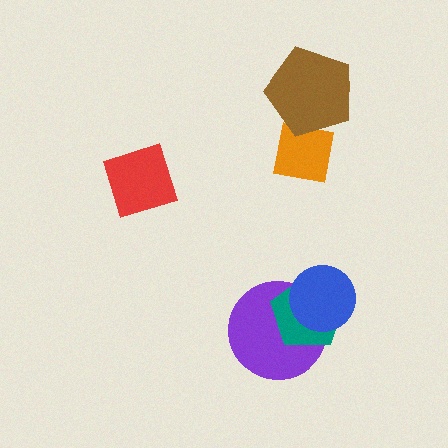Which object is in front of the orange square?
The brown pentagon is in front of the orange square.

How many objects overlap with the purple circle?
2 objects overlap with the purple circle.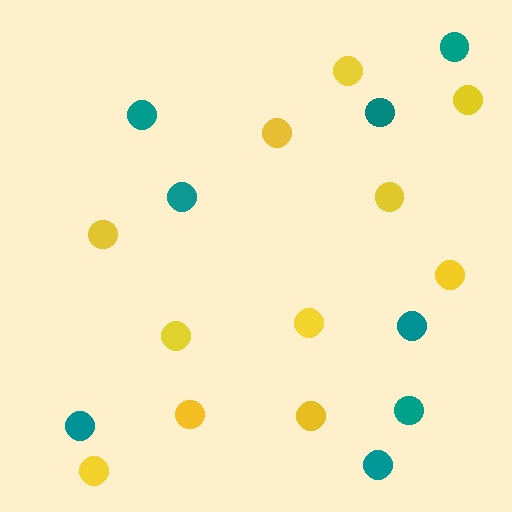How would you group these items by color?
There are 2 groups: one group of teal circles (8) and one group of yellow circles (11).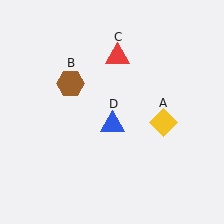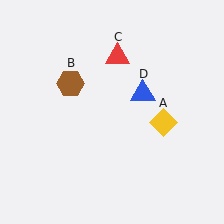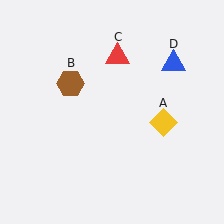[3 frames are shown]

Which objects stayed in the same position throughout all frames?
Yellow diamond (object A) and brown hexagon (object B) and red triangle (object C) remained stationary.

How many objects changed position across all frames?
1 object changed position: blue triangle (object D).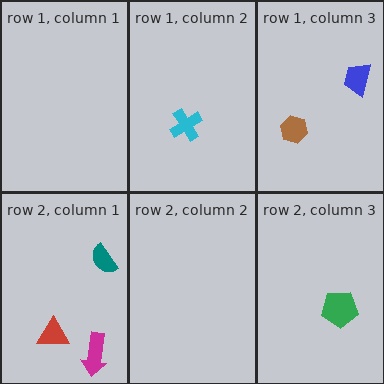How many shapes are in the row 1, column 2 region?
1.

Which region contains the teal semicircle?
The row 2, column 1 region.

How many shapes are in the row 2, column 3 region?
1.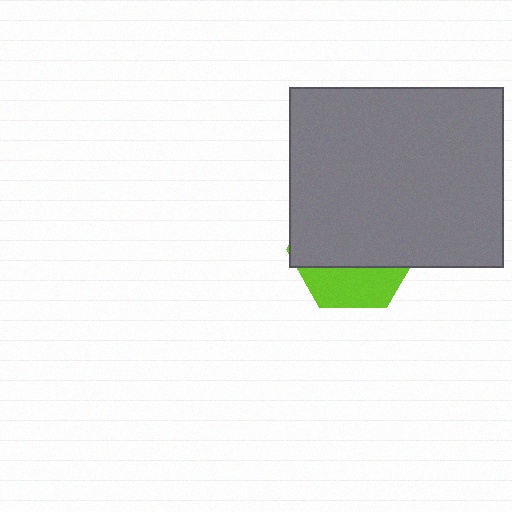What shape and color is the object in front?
The object in front is a gray rectangle.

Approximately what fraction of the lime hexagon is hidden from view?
Roughly 69% of the lime hexagon is hidden behind the gray rectangle.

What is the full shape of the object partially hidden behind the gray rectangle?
The partially hidden object is a lime hexagon.